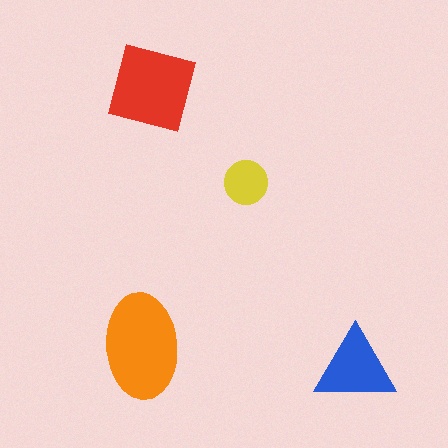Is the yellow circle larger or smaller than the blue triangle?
Smaller.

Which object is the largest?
The orange ellipse.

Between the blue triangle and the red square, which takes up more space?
The red square.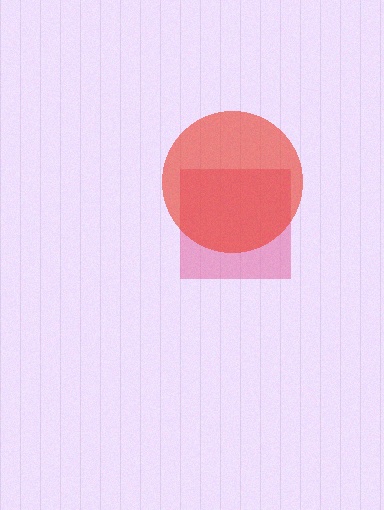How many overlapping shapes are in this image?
There are 2 overlapping shapes in the image.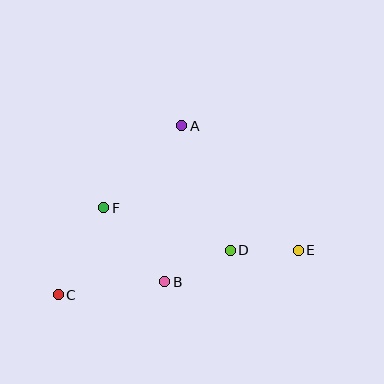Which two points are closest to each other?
Points D and E are closest to each other.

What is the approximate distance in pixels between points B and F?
The distance between B and F is approximately 96 pixels.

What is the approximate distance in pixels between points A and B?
The distance between A and B is approximately 157 pixels.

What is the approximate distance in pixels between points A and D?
The distance between A and D is approximately 134 pixels.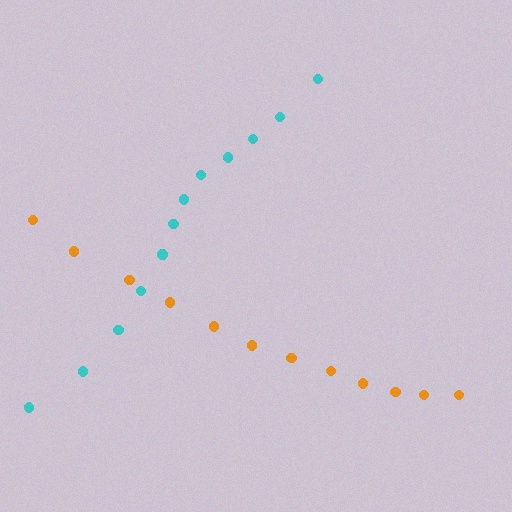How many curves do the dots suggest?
There are 2 distinct paths.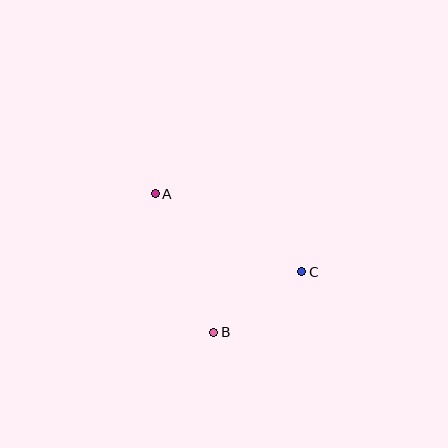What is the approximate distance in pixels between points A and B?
The distance between A and B is approximately 151 pixels.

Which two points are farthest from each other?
Points A and C are farthest from each other.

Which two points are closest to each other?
Points B and C are closest to each other.